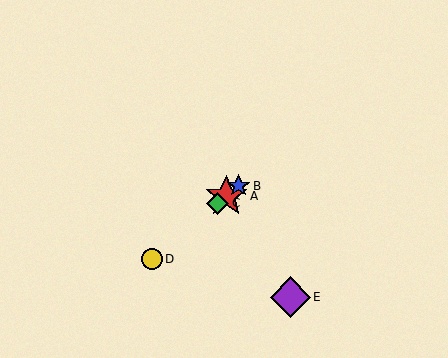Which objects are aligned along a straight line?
Objects A, B, C, D are aligned along a straight line.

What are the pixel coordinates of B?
Object B is at (239, 186).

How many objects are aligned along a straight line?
4 objects (A, B, C, D) are aligned along a straight line.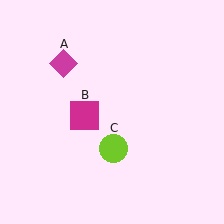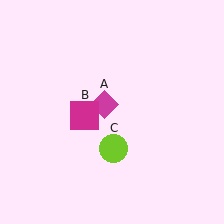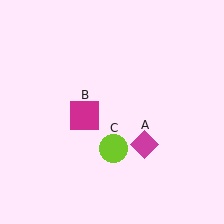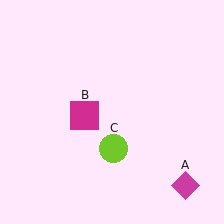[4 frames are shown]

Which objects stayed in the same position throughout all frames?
Magenta square (object B) and lime circle (object C) remained stationary.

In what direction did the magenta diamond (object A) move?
The magenta diamond (object A) moved down and to the right.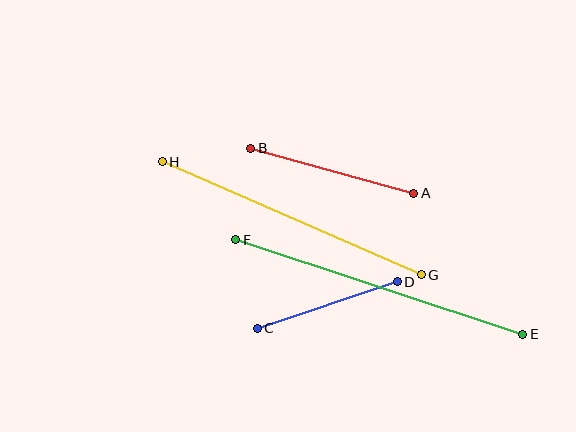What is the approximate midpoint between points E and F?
The midpoint is at approximately (379, 287) pixels.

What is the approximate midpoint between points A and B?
The midpoint is at approximately (332, 171) pixels.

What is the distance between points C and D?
The distance is approximately 148 pixels.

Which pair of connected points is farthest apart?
Points E and F are farthest apart.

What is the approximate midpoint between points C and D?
The midpoint is at approximately (327, 305) pixels.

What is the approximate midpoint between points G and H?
The midpoint is at approximately (292, 218) pixels.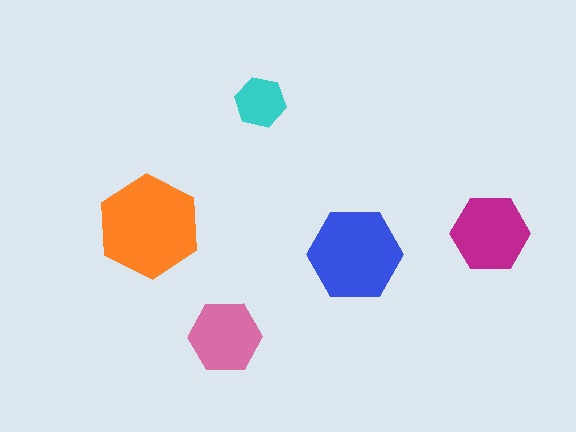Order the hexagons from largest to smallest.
the orange one, the blue one, the magenta one, the pink one, the cyan one.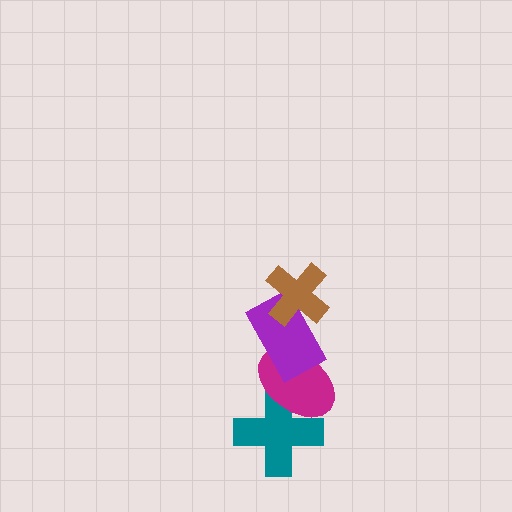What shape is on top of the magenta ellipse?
The purple rectangle is on top of the magenta ellipse.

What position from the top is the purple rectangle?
The purple rectangle is 2nd from the top.